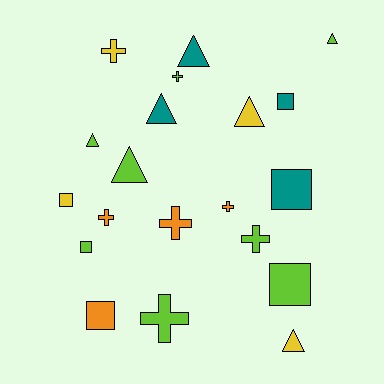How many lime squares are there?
There are 2 lime squares.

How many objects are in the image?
There are 20 objects.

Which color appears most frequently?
Lime, with 8 objects.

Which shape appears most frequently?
Triangle, with 7 objects.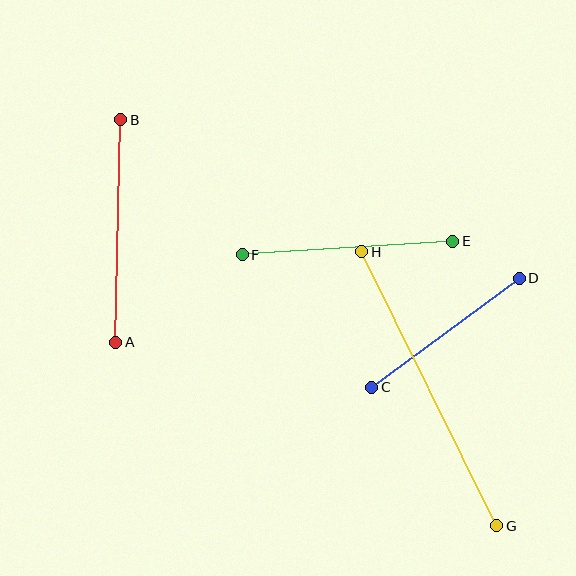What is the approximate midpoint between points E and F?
The midpoint is at approximately (348, 248) pixels.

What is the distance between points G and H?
The distance is approximately 305 pixels.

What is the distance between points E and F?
The distance is approximately 211 pixels.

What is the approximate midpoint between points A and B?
The midpoint is at approximately (118, 231) pixels.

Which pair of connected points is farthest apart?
Points G and H are farthest apart.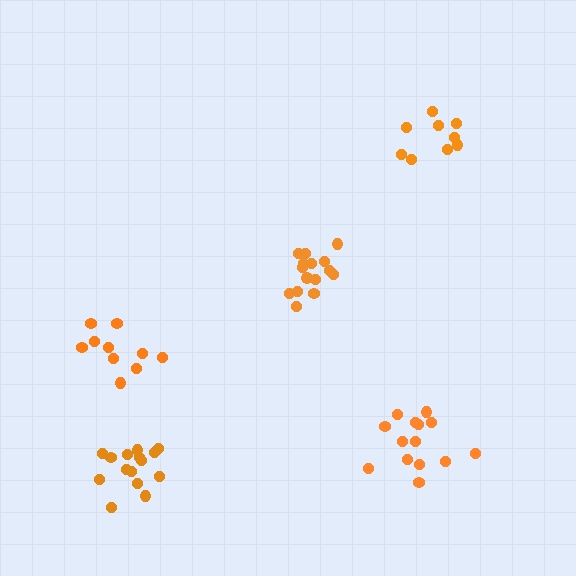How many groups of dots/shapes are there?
There are 5 groups.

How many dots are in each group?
Group 1: 15 dots, Group 2: 14 dots, Group 3: 9 dots, Group 4: 10 dots, Group 5: 15 dots (63 total).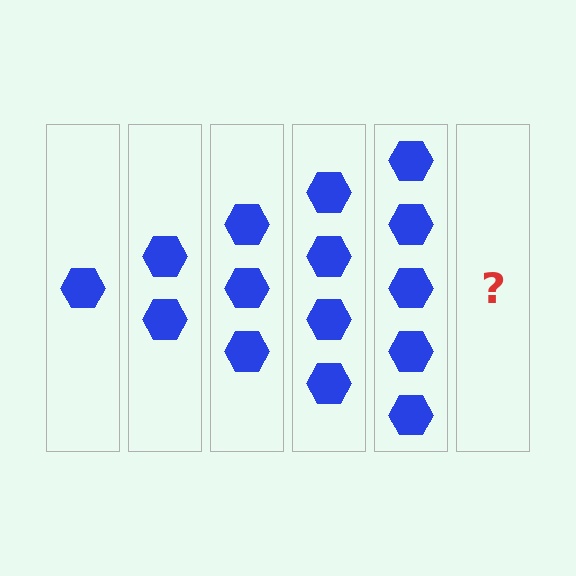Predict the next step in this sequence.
The next step is 6 hexagons.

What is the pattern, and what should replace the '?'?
The pattern is that each step adds one more hexagon. The '?' should be 6 hexagons.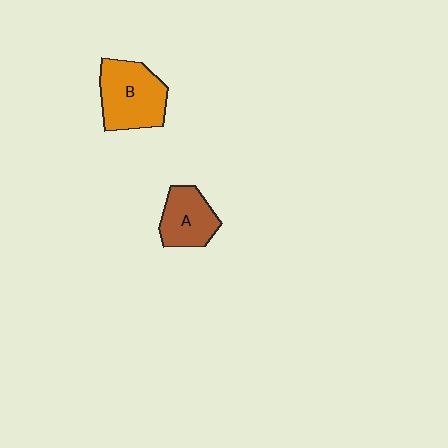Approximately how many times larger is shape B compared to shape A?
Approximately 1.4 times.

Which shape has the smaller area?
Shape A (brown).